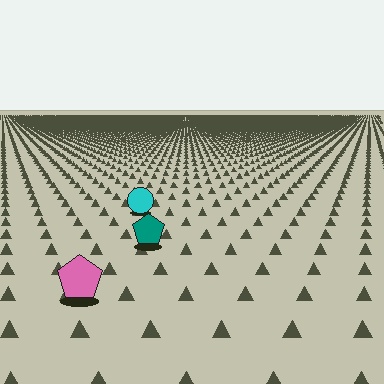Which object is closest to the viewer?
The pink pentagon is closest. The texture marks near it are larger and more spread out.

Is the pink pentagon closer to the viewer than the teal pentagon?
Yes. The pink pentagon is closer — you can tell from the texture gradient: the ground texture is coarser near it.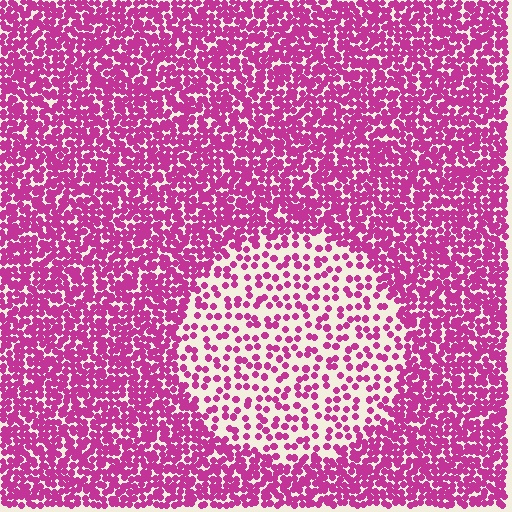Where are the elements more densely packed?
The elements are more densely packed outside the circle boundary.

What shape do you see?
I see a circle.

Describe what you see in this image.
The image contains small magenta elements arranged at two different densities. A circle-shaped region is visible where the elements are less densely packed than the surrounding area.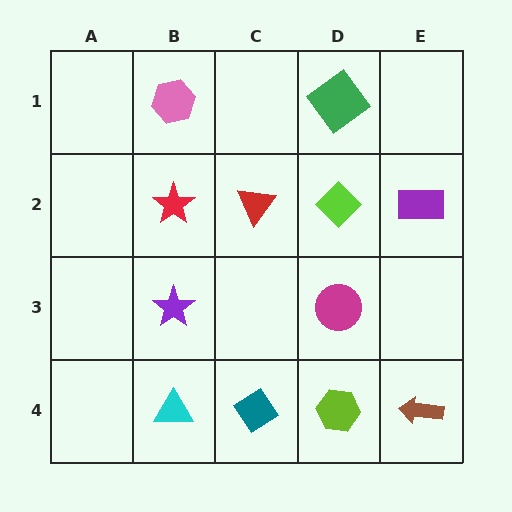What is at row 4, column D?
A lime hexagon.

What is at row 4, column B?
A cyan triangle.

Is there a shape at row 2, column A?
No, that cell is empty.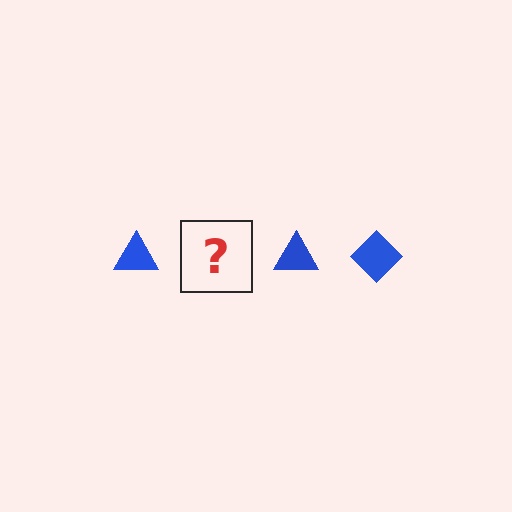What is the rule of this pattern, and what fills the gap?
The rule is that the pattern cycles through triangle, diamond shapes in blue. The gap should be filled with a blue diamond.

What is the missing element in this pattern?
The missing element is a blue diamond.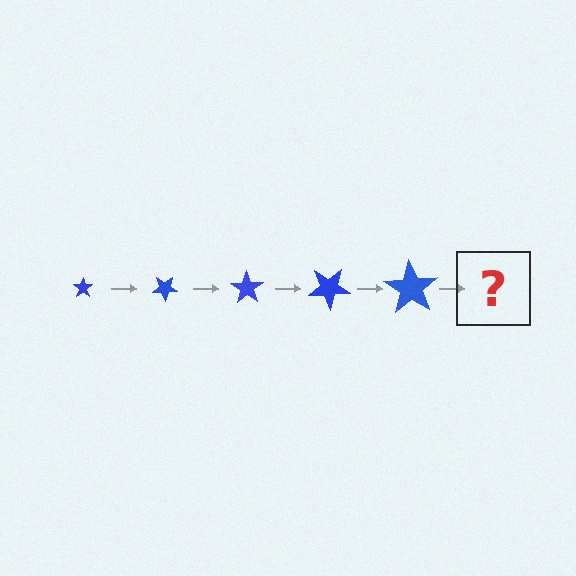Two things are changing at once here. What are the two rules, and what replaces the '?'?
The two rules are that the star grows larger each step and it rotates 35 degrees each step. The '?' should be a star, larger than the previous one and rotated 175 degrees from the start.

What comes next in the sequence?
The next element should be a star, larger than the previous one and rotated 175 degrees from the start.